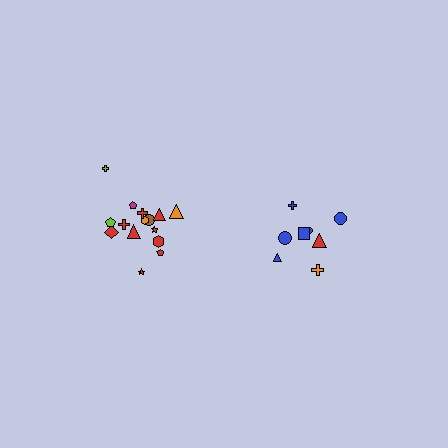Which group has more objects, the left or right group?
The left group.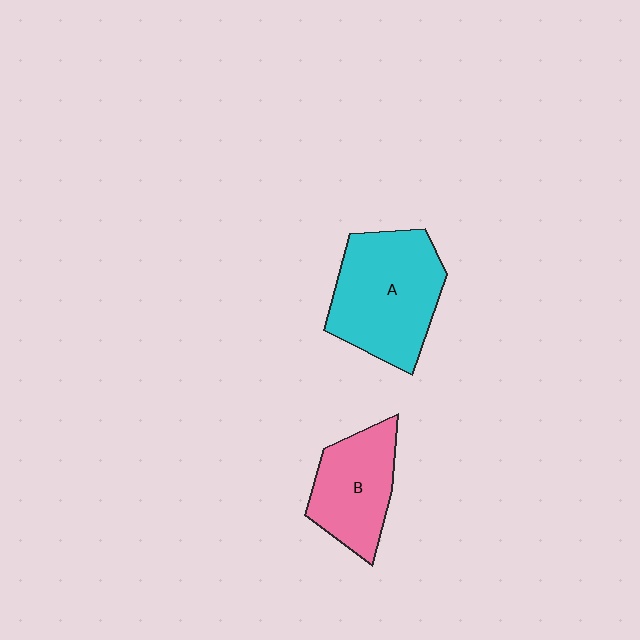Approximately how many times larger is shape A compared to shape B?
Approximately 1.4 times.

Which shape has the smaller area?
Shape B (pink).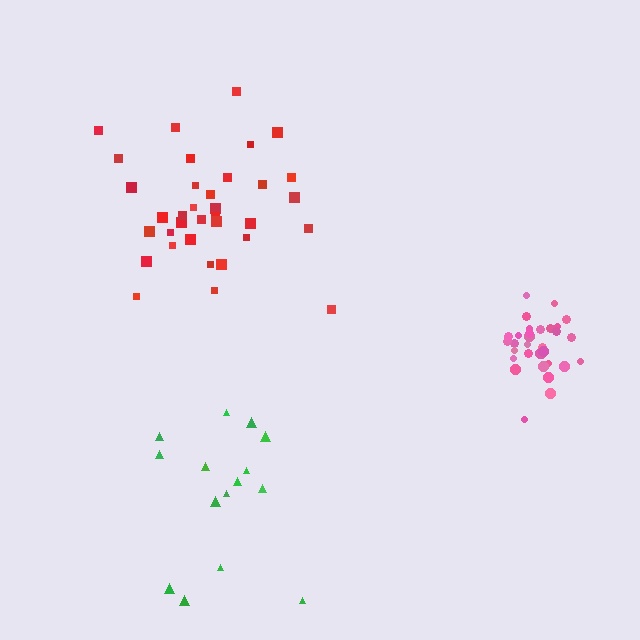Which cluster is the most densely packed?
Pink.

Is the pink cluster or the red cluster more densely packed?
Pink.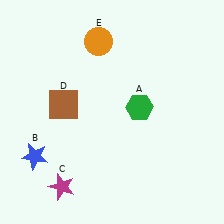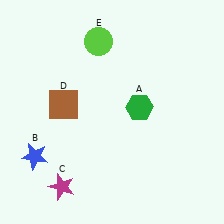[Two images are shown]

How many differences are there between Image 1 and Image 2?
There is 1 difference between the two images.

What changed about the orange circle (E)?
In Image 1, E is orange. In Image 2, it changed to lime.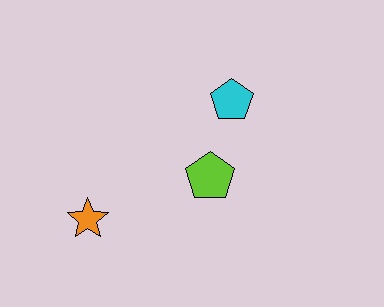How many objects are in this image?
There are 3 objects.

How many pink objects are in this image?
There are no pink objects.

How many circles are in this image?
There are no circles.